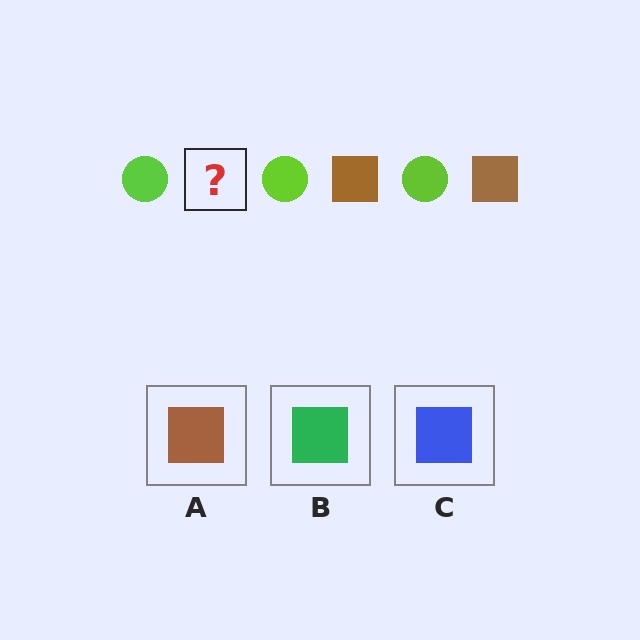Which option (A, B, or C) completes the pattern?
A.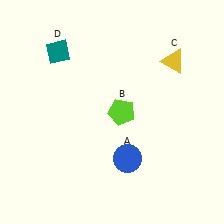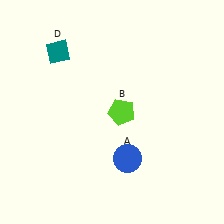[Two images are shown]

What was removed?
The yellow triangle (C) was removed in Image 2.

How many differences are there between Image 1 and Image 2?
There is 1 difference between the two images.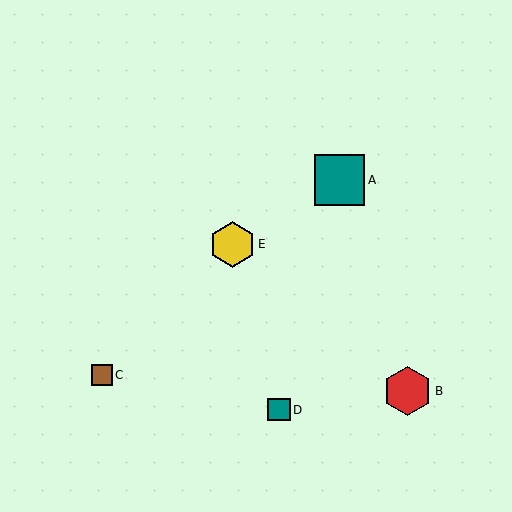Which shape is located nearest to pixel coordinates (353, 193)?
The teal square (labeled A) at (339, 180) is nearest to that location.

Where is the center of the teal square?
The center of the teal square is at (339, 180).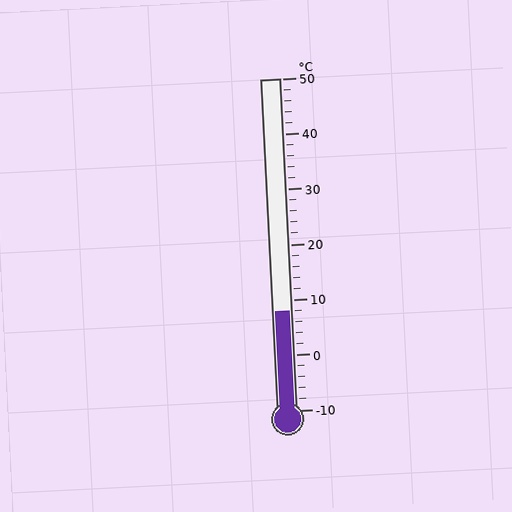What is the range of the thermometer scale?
The thermometer scale ranges from -10°C to 50°C.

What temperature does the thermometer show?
The thermometer shows approximately 8°C.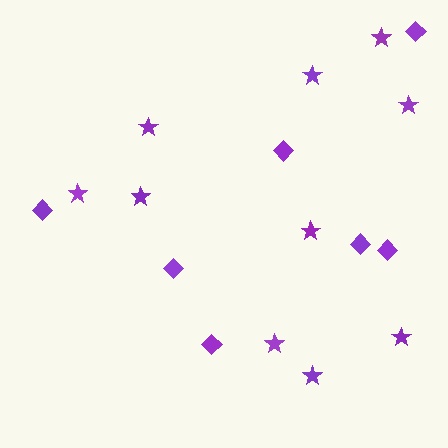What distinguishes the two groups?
There are 2 groups: one group of diamonds (7) and one group of stars (10).